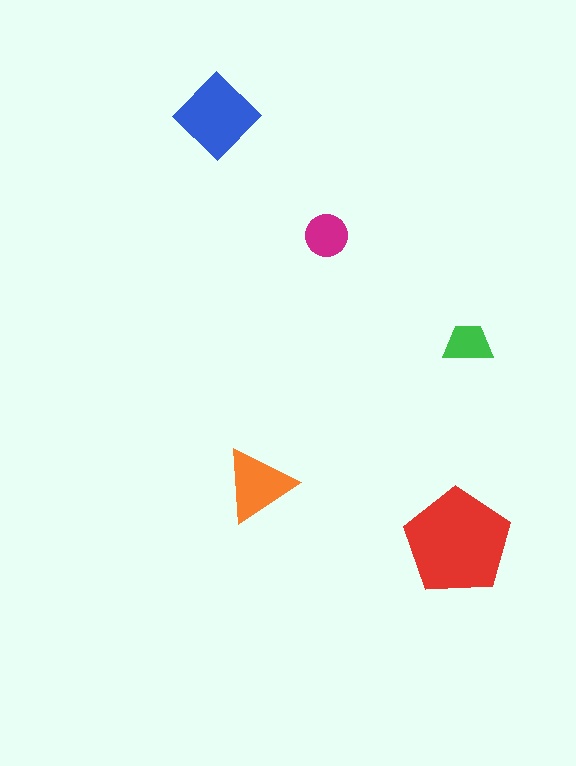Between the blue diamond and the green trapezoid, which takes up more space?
The blue diamond.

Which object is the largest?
The red pentagon.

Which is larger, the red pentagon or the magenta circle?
The red pentagon.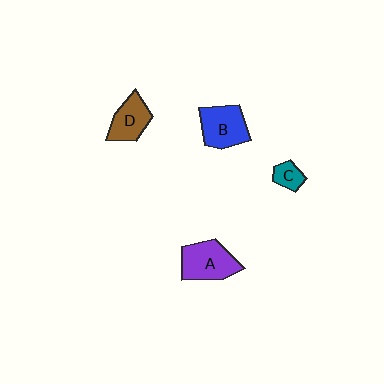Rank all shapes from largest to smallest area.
From largest to smallest: A (purple), B (blue), D (brown), C (teal).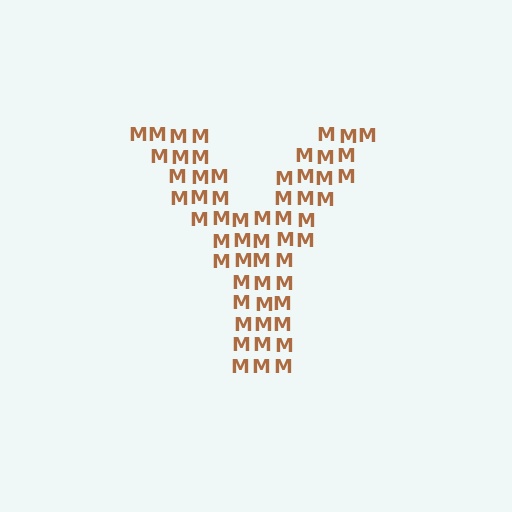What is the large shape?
The large shape is the letter Y.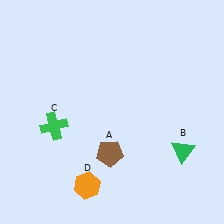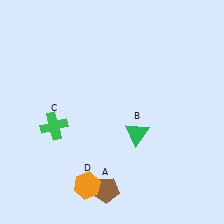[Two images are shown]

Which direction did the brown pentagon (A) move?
The brown pentagon (A) moved down.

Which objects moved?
The objects that moved are: the brown pentagon (A), the green triangle (B).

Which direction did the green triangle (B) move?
The green triangle (B) moved left.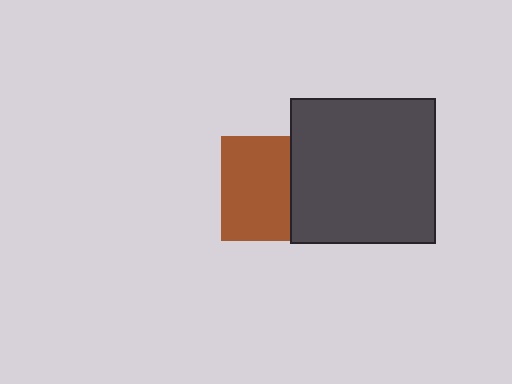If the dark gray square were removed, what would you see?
You would see the complete brown square.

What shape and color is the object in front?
The object in front is a dark gray square.